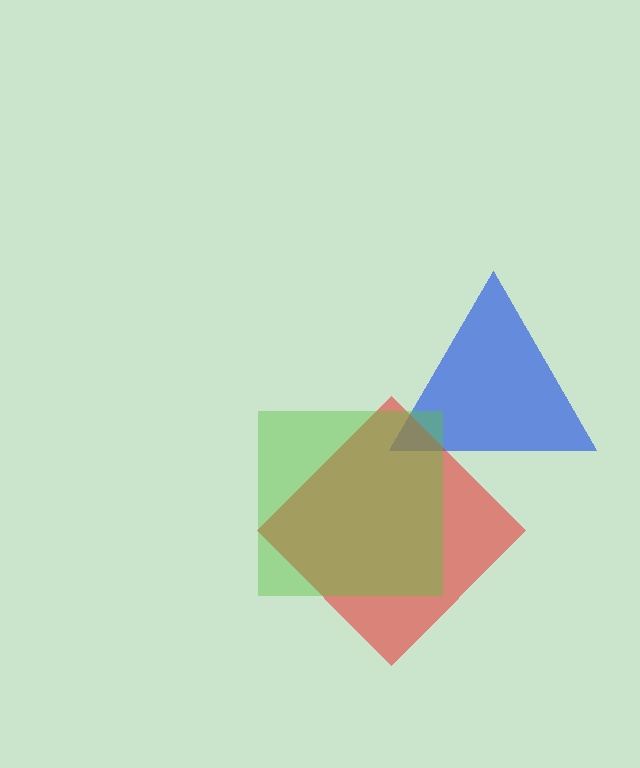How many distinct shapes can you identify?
There are 3 distinct shapes: a blue triangle, a red diamond, a lime square.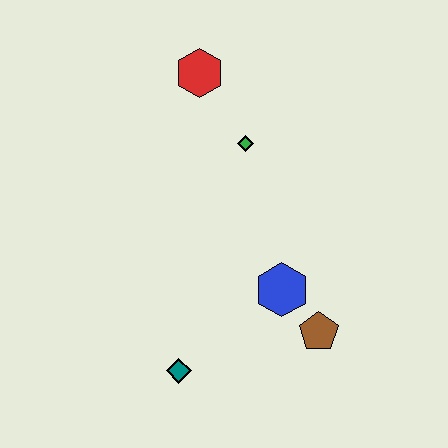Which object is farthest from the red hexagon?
The teal diamond is farthest from the red hexagon.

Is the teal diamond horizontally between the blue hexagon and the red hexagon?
No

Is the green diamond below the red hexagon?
Yes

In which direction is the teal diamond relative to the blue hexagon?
The teal diamond is to the left of the blue hexagon.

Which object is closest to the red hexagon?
The green diamond is closest to the red hexagon.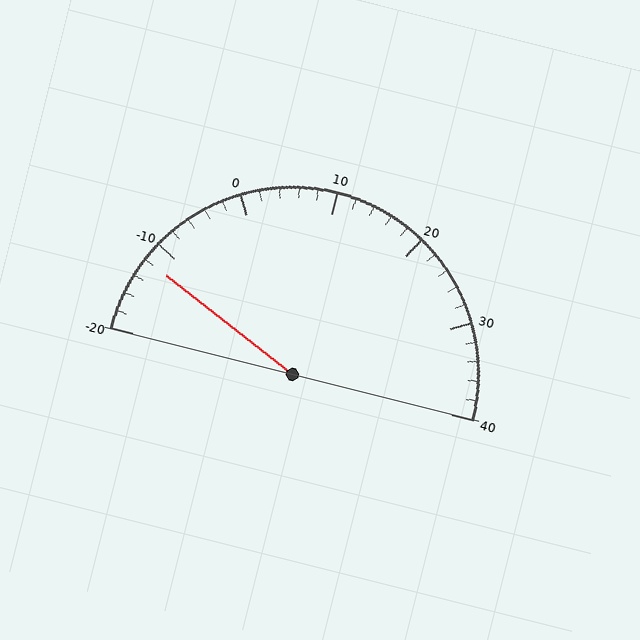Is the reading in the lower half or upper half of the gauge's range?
The reading is in the lower half of the range (-20 to 40).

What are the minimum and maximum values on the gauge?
The gauge ranges from -20 to 40.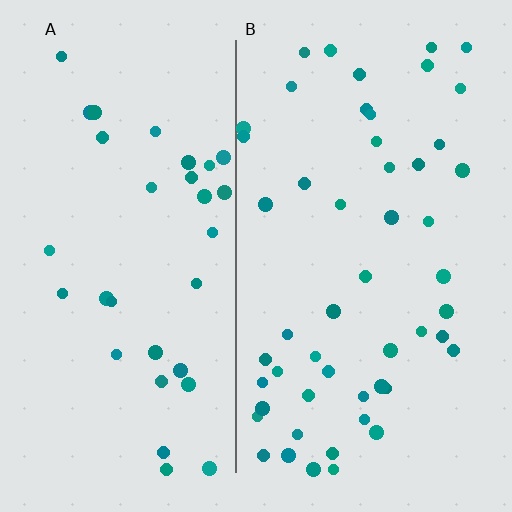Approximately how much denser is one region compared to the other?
Approximately 1.6× — region B over region A.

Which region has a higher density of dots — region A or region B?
B (the right).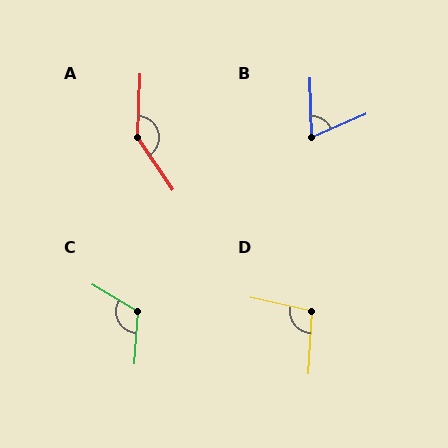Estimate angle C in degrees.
Approximately 117 degrees.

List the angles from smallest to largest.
B (68°), D (99°), C (117°), A (144°).